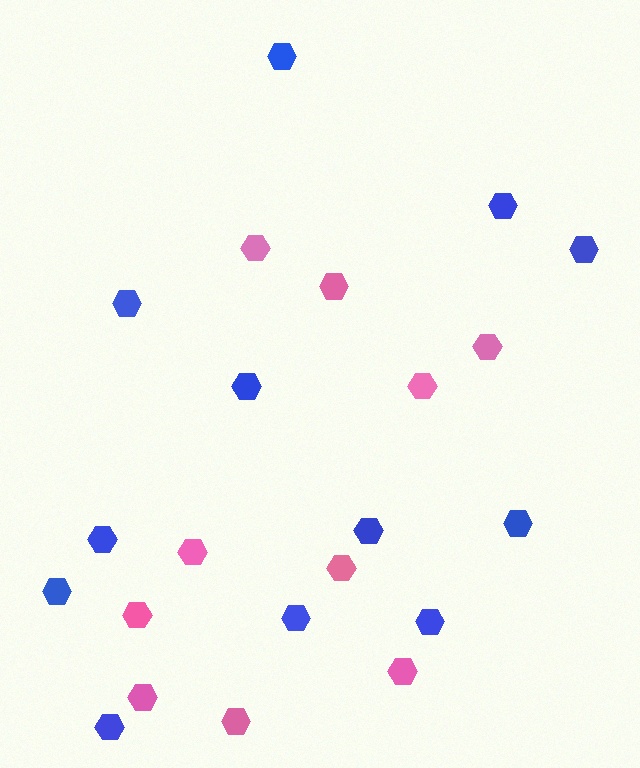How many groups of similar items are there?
There are 2 groups: one group of blue hexagons (12) and one group of pink hexagons (10).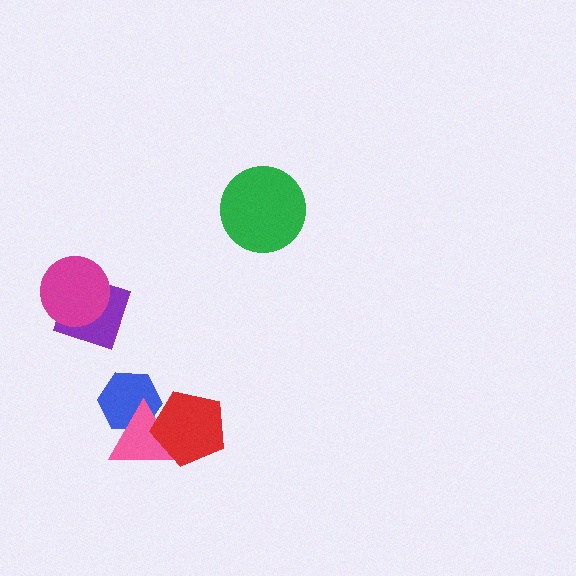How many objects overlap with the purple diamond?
1 object overlaps with the purple diamond.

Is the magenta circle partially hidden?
No, no other shape covers it.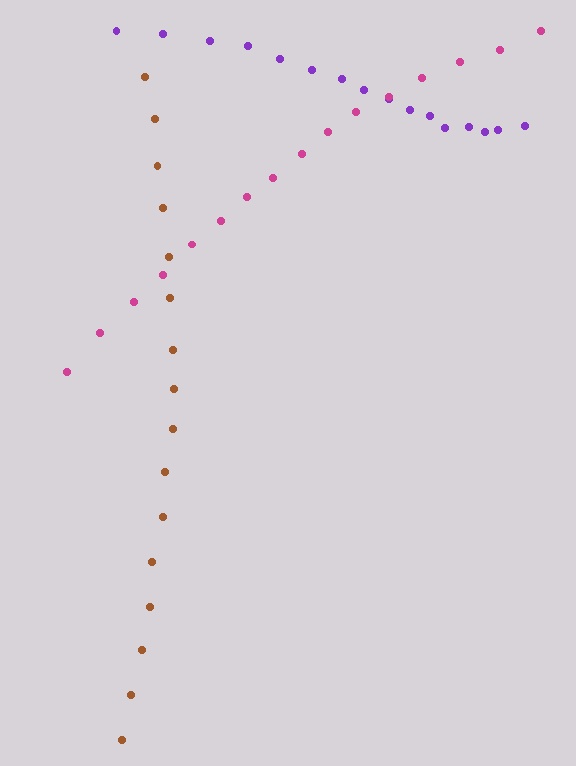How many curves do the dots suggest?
There are 3 distinct paths.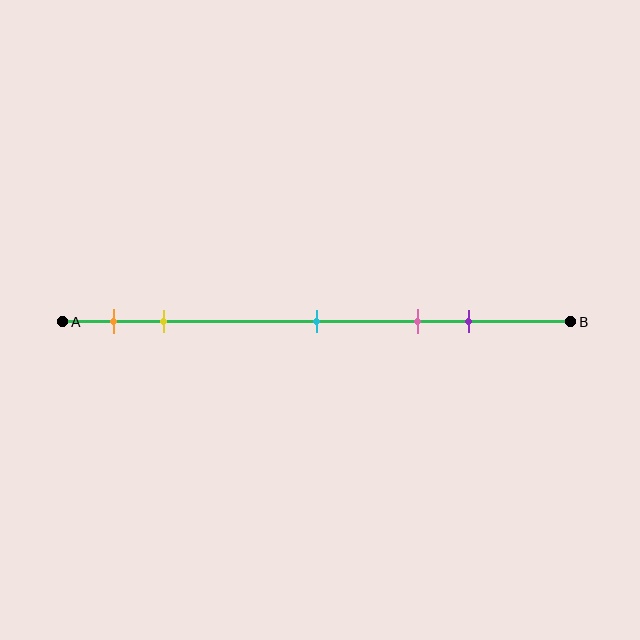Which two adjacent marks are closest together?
The orange and yellow marks are the closest adjacent pair.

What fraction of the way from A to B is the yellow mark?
The yellow mark is approximately 20% (0.2) of the way from A to B.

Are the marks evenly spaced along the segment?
No, the marks are not evenly spaced.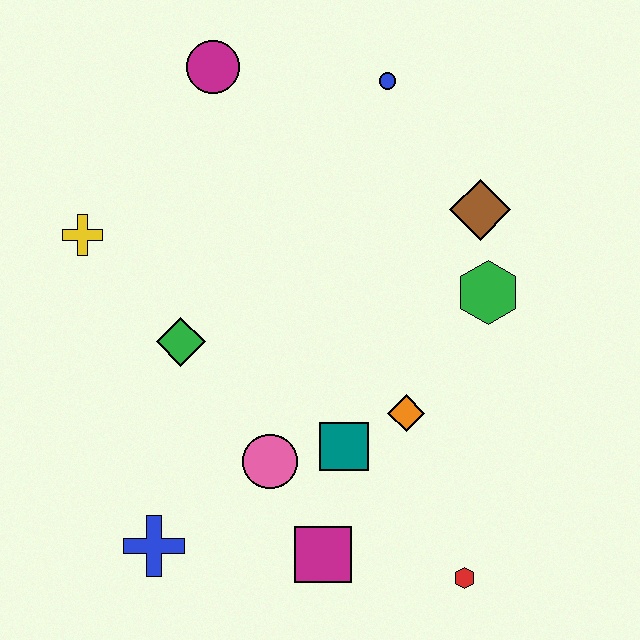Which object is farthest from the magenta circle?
The red hexagon is farthest from the magenta circle.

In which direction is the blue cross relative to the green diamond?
The blue cross is below the green diamond.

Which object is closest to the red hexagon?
The magenta square is closest to the red hexagon.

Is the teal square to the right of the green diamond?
Yes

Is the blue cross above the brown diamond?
No